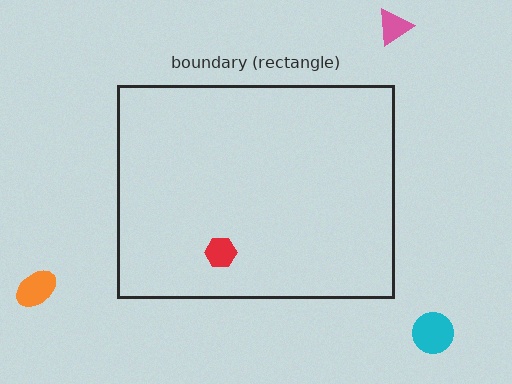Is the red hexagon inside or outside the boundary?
Inside.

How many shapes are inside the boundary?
1 inside, 3 outside.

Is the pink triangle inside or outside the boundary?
Outside.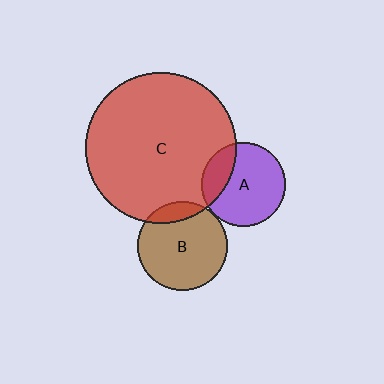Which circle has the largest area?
Circle C (red).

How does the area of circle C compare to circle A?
Approximately 3.2 times.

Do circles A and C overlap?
Yes.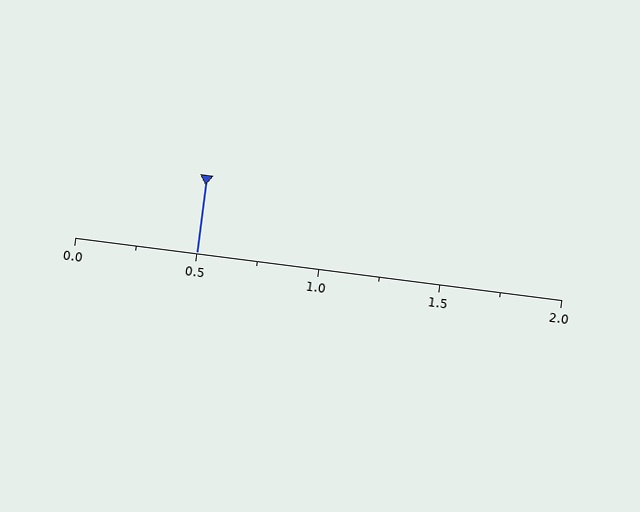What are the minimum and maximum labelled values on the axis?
The axis runs from 0.0 to 2.0.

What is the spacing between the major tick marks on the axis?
The major ticks are spaced 0.5 apart.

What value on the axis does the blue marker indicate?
The marker indicates approximately 0.5.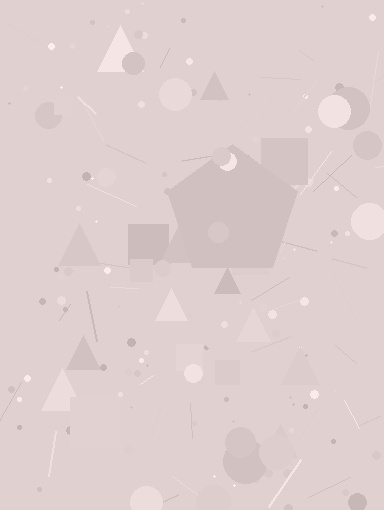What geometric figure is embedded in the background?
A pentagon is embedded in the background.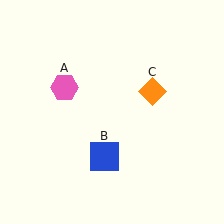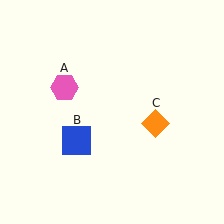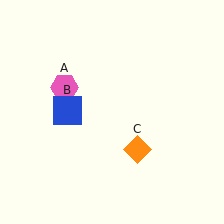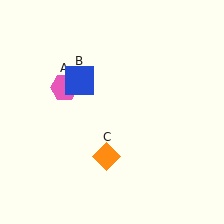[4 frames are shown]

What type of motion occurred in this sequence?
The blue square (object B), orange diamond (object C) rotated clockwise around the center of the scene.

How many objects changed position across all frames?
2 objects changed position: blue square (object B), orange diamond (object C).